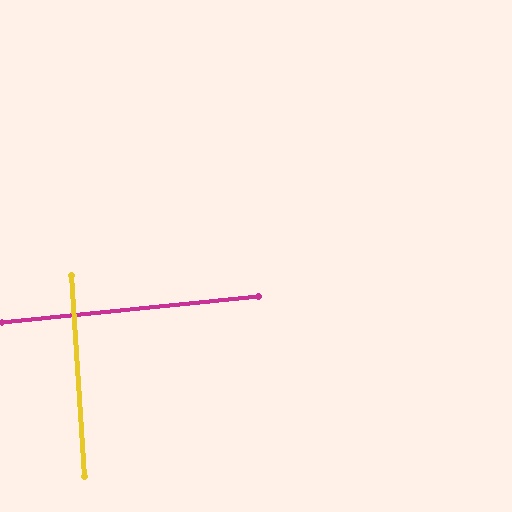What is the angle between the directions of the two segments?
Approximately 88 degrees.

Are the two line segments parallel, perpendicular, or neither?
Perpendicular — they meet at approximately 88°.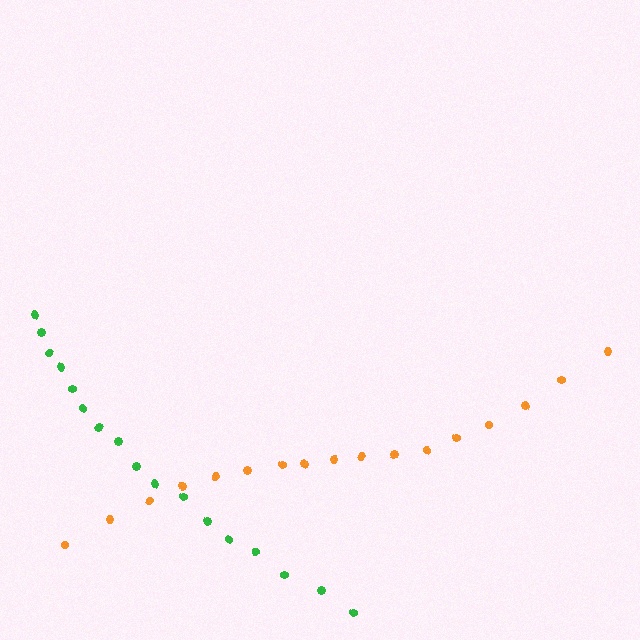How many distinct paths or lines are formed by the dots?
There are 2 distinct paths.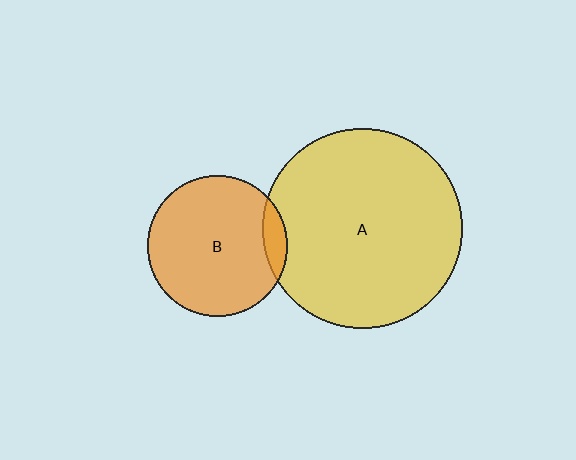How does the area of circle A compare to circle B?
Approximately 2.0 times.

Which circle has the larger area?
Circle A (yellow).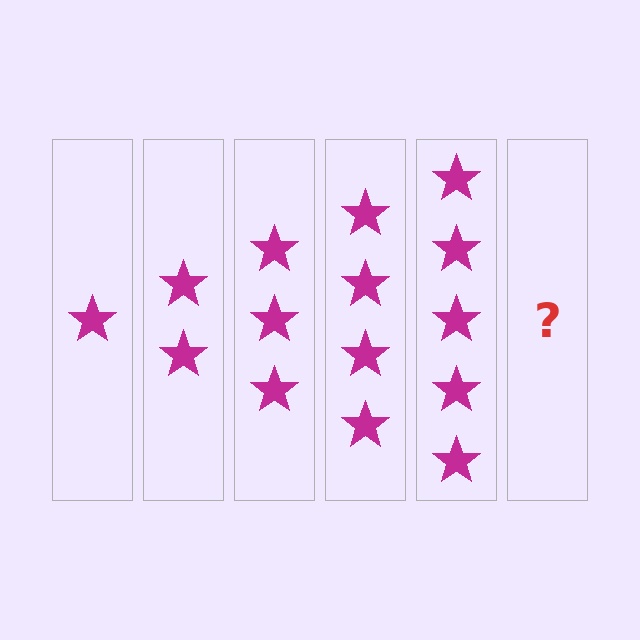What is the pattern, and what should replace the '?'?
The pattern is that each step adds one more star. The '?' should be 6 stars.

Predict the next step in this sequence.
The next step is 6 stars.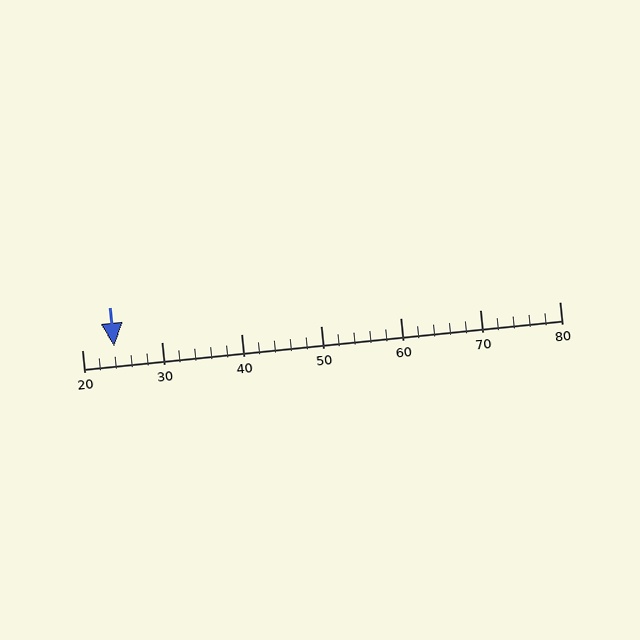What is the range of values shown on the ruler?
The ruler shows values from 20 to 80.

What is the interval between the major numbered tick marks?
The major tick marks are spaced 10 units apart.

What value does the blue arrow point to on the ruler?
The blue arrow points to approximately 24.